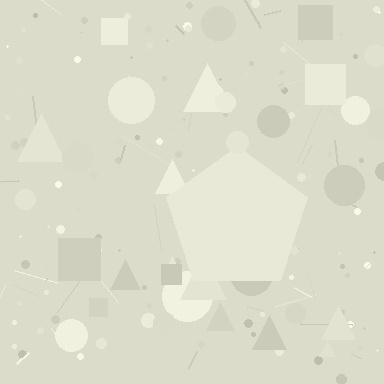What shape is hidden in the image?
A pentagon is hidden in the image.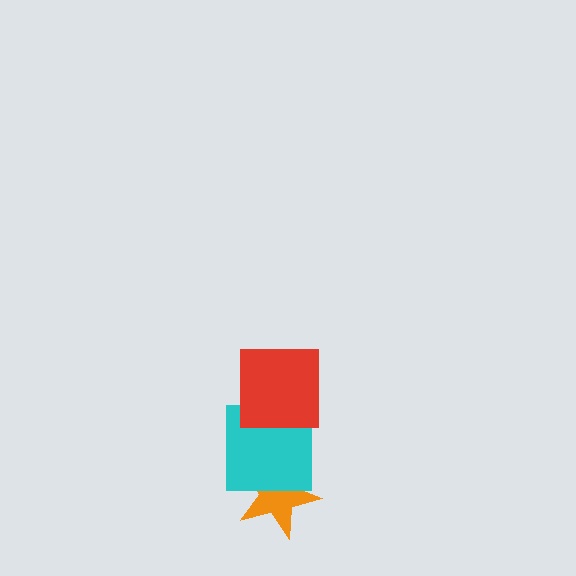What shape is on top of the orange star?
The cyan square is on top of the orange star.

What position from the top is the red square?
The red square is 1st from the top.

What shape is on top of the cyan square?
The red square is on top of the cyan square.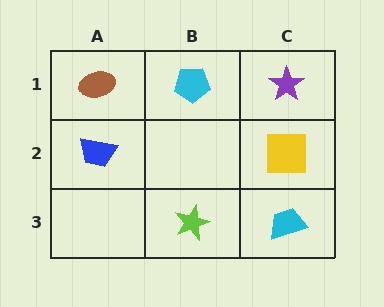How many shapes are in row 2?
2 shapes.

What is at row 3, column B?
A lime star.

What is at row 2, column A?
A blue trapezoid.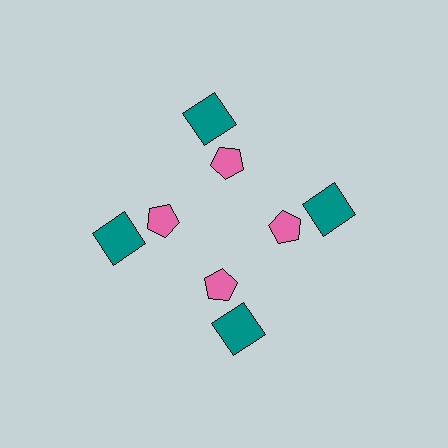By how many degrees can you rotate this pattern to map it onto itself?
The pattern maps onto itself every 90 degrees of rotation.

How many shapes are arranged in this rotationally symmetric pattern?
There are 8 shapes, arranged in 4 groups of 2.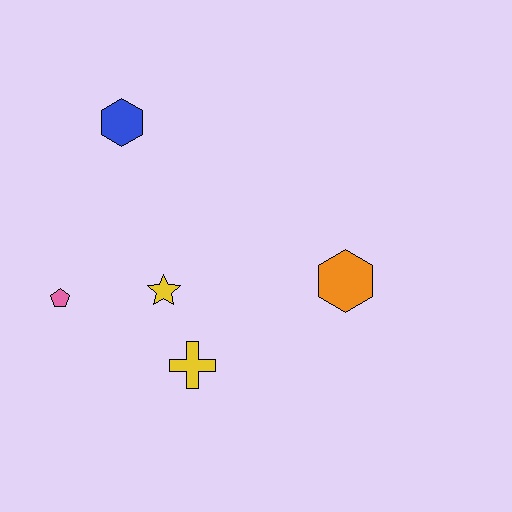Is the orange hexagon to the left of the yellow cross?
No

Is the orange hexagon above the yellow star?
Yes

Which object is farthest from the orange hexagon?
The pink pentagon is farthest from the orange hexagon.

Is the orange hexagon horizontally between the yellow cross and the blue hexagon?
No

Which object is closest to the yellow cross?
The yellow star is closest to the yellow cross.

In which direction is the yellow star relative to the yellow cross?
The yellow star is above the yellow cross.